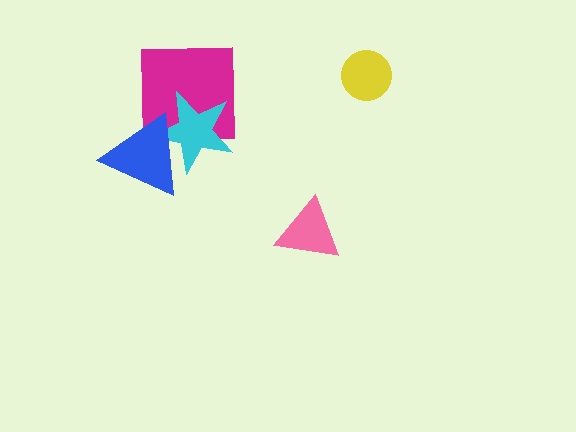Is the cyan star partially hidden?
Yes, it is partially covered by another shape.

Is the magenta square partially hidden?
Yes, it is partially covered by another shape.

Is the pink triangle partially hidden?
No, no other shape covers it.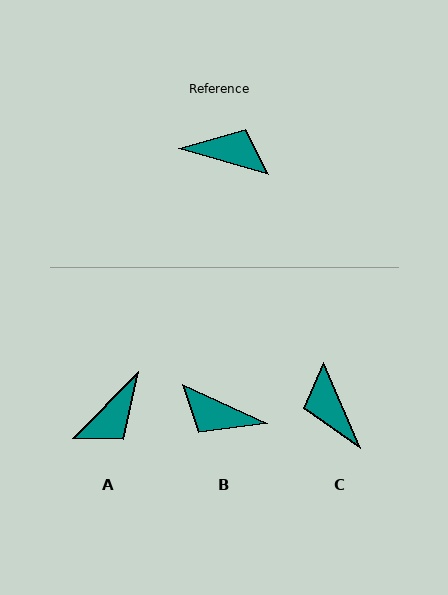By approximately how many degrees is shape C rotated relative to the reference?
Approximately 130 degrees counter-clockwise.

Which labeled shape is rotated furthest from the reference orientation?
B, about 172 degrees away.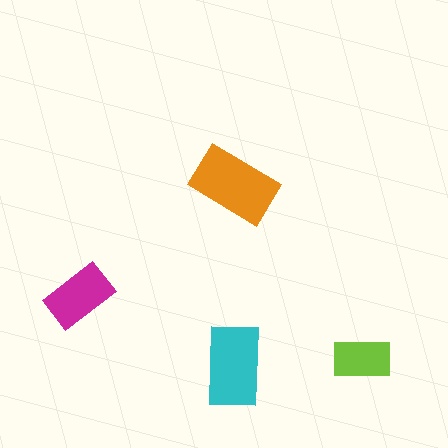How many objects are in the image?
There are 4 objects in the image.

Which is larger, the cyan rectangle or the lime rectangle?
The cyan one.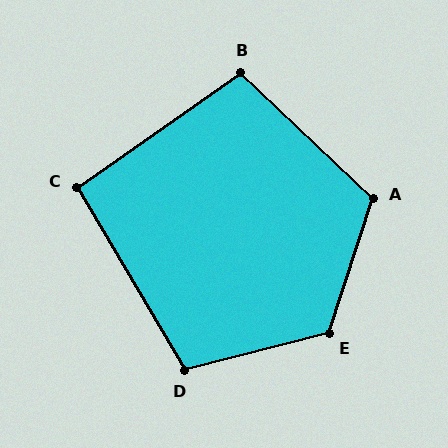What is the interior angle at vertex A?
Approximately 115 degrees (obtuse).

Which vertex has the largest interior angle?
E, at approximately 123 degrees.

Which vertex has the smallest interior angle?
C, at approximately 94 degrees.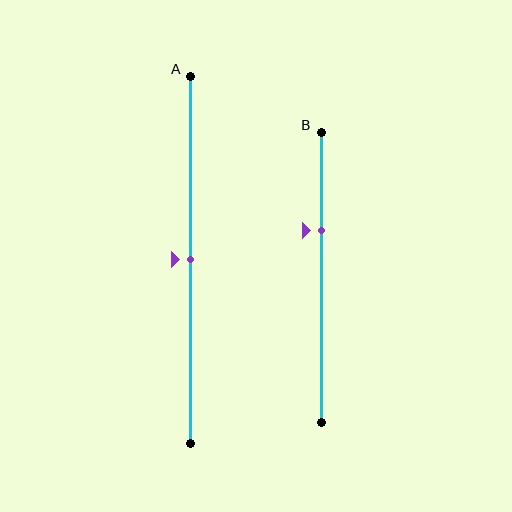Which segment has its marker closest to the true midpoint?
Segment A has its marker closest to the true midpoint.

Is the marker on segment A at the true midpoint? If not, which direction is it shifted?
Yes, the marker on segment A is at the true midpoint.